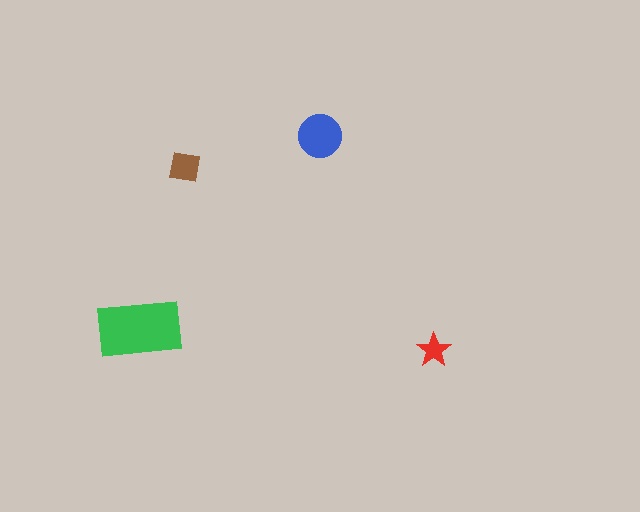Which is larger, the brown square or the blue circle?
The blue circle.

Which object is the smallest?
The red star.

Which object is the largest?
The green rectangle.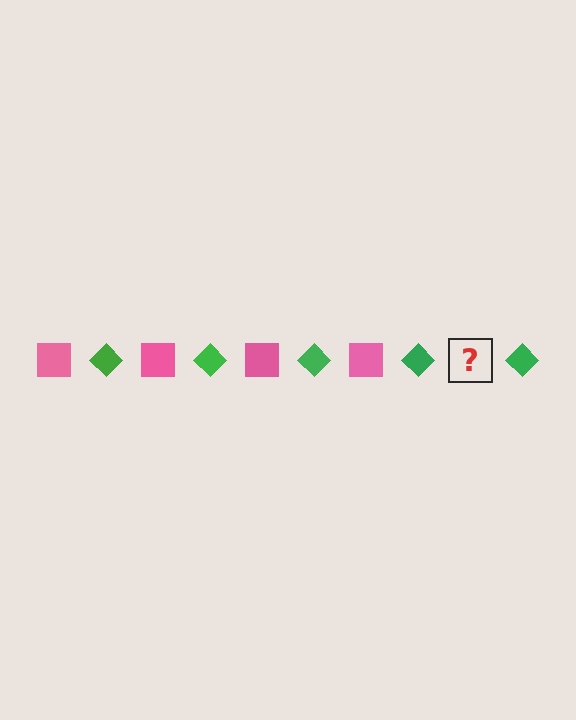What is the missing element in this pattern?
The missing element is a pink square.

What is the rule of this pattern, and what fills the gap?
The rule is that the pattern alternates between pink square and green diamond. The gap should be filled with a pink square.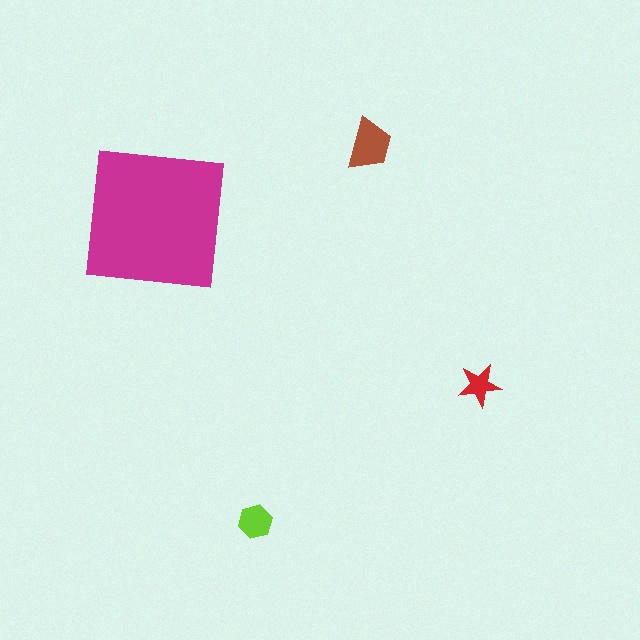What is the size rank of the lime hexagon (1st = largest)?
3rd.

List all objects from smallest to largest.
The red star, the lime hexagon, the brown trapezoid, the magenta square.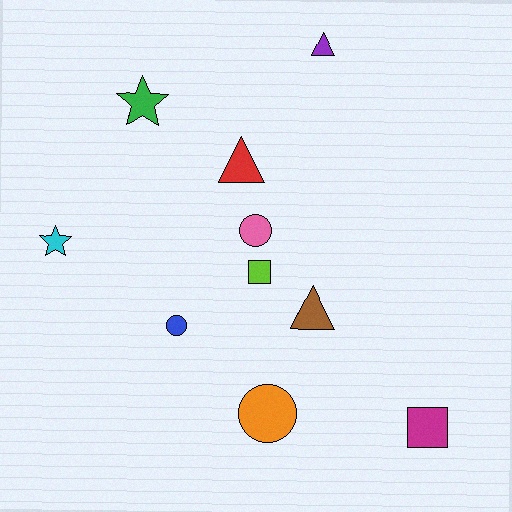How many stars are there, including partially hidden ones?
There are 2 stars.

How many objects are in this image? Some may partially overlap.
There are 10 objects.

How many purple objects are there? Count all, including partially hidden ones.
There is 1 purple object.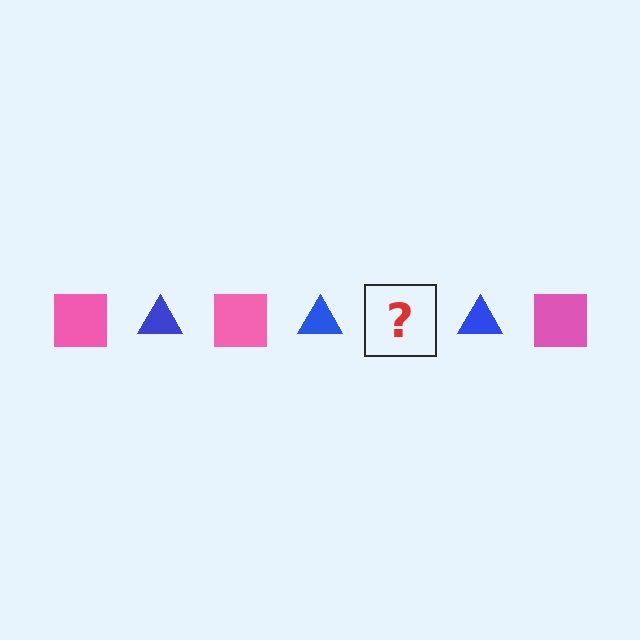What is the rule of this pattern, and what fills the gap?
The rule is that the pattern alternates between pink square and blue triangle. The gap should be filled with a pink square.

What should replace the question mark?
The question mark should be replaced with a pink square.